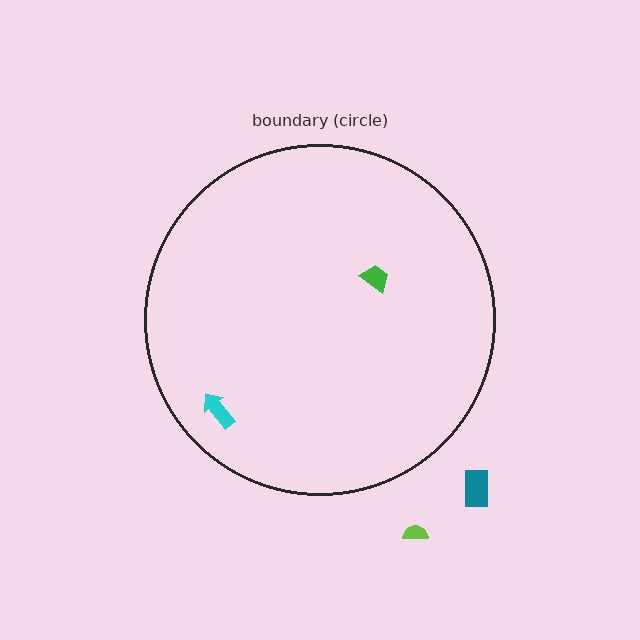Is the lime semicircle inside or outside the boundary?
Outside.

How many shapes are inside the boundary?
2 inside, 2 outside.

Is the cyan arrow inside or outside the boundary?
Inside.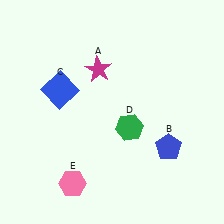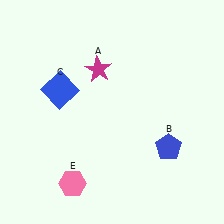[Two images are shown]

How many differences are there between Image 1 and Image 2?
There is 1 difference between the two images.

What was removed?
The green hexagon (D) was removed in Image 2.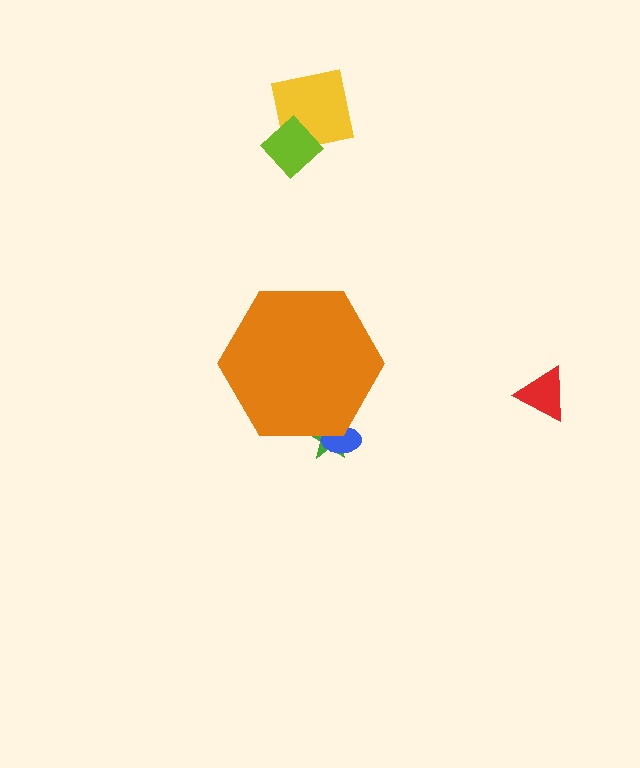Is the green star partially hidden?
Yes, the green star is partially hidden behind the orange hexagon.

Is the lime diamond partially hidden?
No, the lime diamond is fully visible.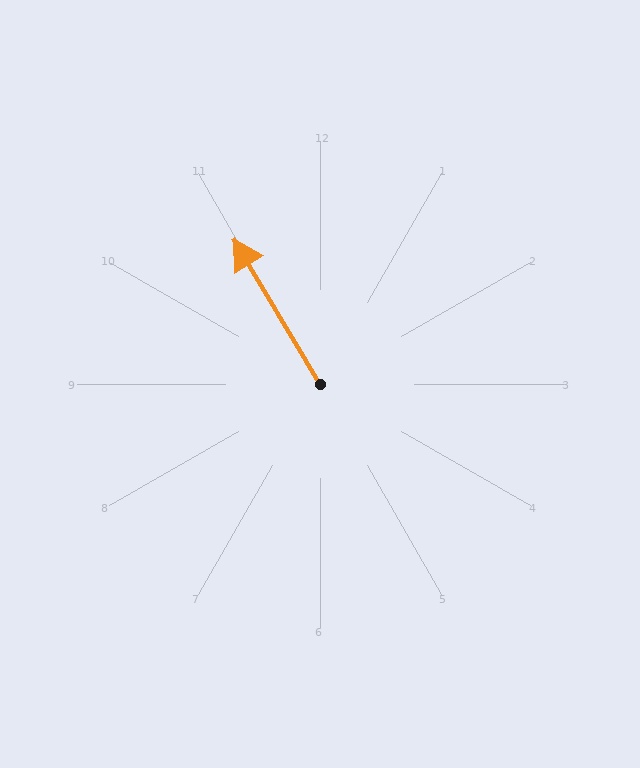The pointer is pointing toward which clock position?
Roughly 11 o'clock.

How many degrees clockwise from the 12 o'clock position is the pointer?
Approximately 329 degrees.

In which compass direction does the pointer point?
Northwest.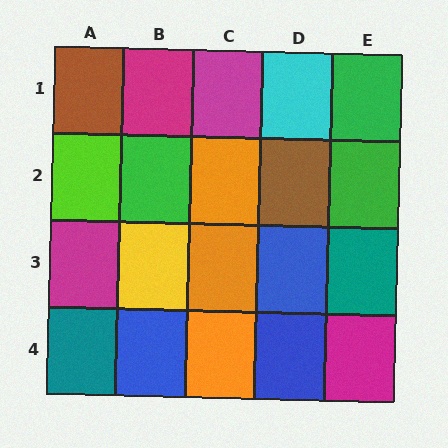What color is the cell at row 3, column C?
Orange.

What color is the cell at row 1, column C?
Magenta.